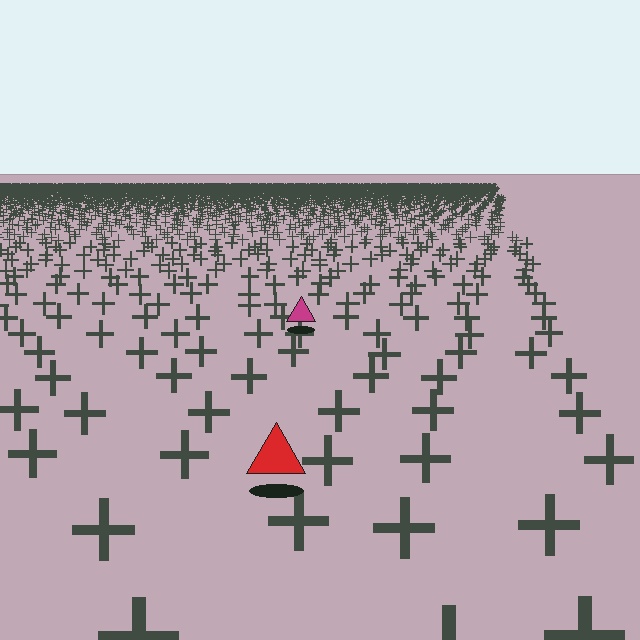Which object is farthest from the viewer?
The magenta triangle is farthest from the viewer. It appears smaller and the ground texture around it is denser.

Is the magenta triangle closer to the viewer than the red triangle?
No. The red triangle is closer — you can tell from the texture gradient: the ground texture is coarser near it.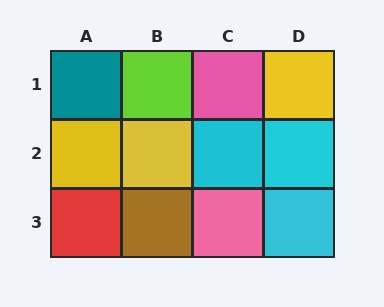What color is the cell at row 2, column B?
Yellow.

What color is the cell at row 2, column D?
Cyan.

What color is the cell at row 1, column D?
Yellow.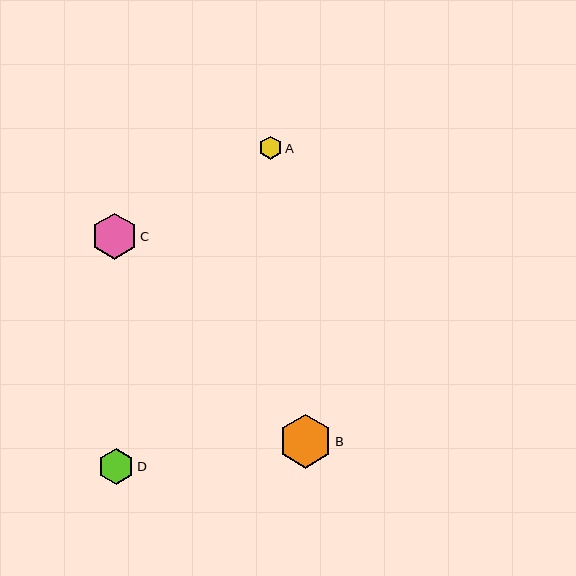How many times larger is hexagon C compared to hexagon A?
Hexagon C is approximately 2.0 times the size of hexagon A.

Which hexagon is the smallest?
Hexagon A is the smallest with a size of approximately 23 pixels.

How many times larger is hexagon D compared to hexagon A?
Hexagon D is approximately 1.6 times the size of hexagon A.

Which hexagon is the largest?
Hexagon B is the largest with a size of approximately 54 pixels.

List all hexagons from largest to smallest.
From largest to smallest: B, C, D, A.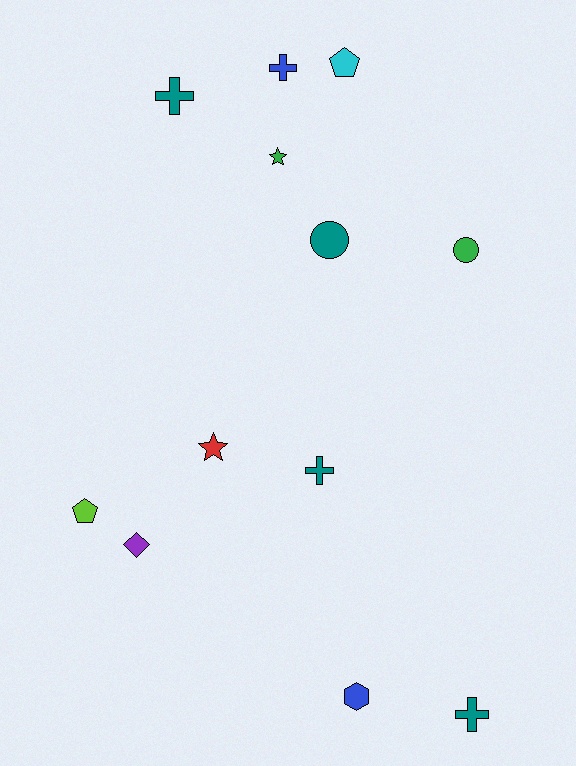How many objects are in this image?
There are 12 objects.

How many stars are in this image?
There are 2 stars.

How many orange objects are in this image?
There are no orange objects.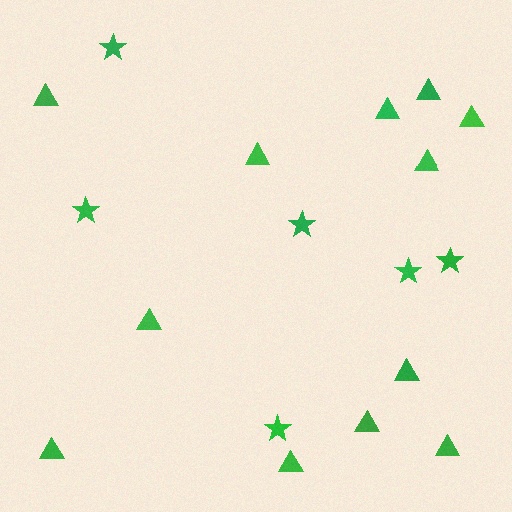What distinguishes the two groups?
There are 2 groups: one group of stars (6) and one group of triangles (12).